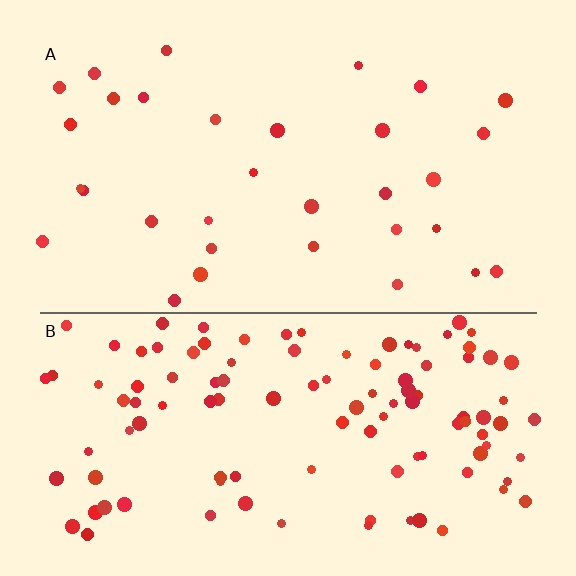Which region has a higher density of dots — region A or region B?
B (the bottom).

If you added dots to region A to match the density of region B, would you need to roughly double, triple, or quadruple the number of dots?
Approximately quadruple.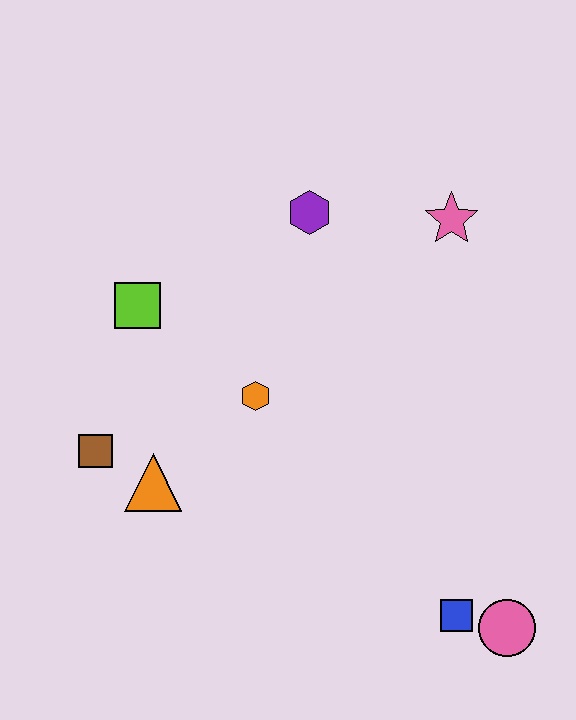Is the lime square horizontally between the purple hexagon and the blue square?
No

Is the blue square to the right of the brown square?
Yes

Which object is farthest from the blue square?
The lime square is farthest from the blue square.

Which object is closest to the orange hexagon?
The orange triangle is closest to the orange hexagon.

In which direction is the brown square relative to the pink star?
The brown square is to the left of the pink star.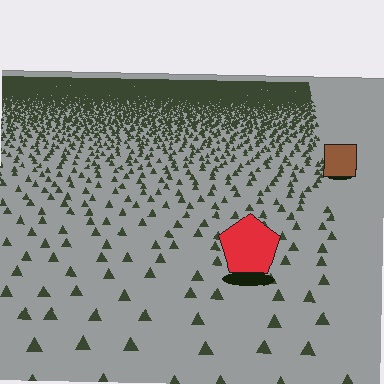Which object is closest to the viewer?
The red pentagon is closest. The texture marks near it are larger and more spread out.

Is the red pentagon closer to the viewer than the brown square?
Yes. The red pentagon is closer — you can tell from the texture gradient: the ground texture is coarser near it.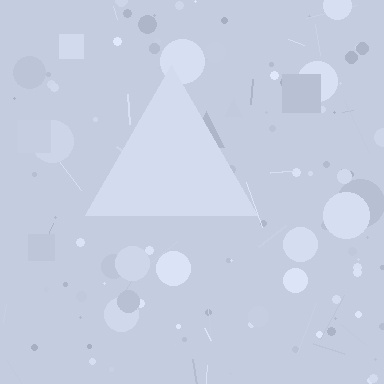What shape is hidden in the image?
A triangle is hidden in the image.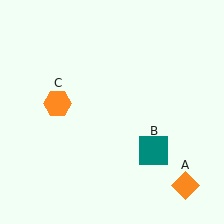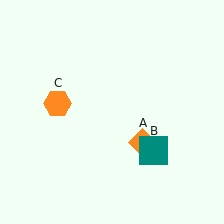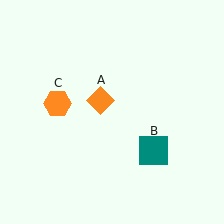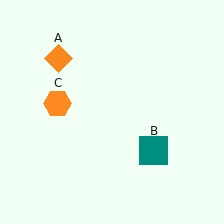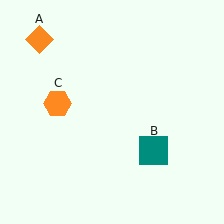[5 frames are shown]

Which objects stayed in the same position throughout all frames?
Teal square (object B) and orange hexagon (object C) remained stationary.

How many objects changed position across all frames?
1 object changed position: orange diamond (object A).